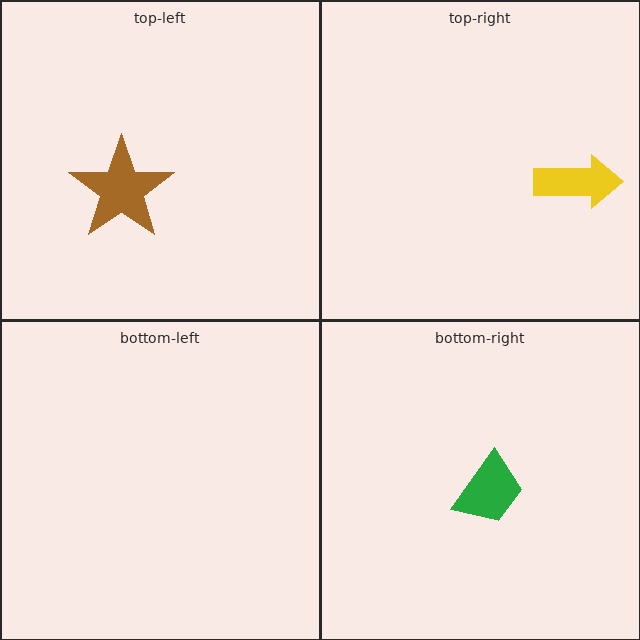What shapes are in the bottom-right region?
The green trapezoid.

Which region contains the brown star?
The top-left region.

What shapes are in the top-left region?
The brown star.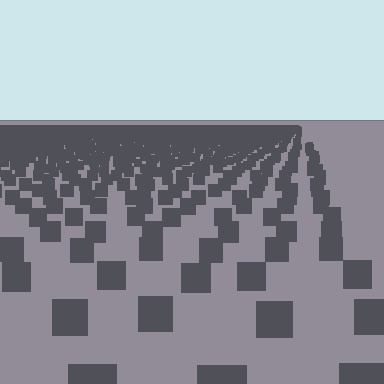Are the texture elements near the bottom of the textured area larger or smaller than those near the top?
Larger. Near the bottom, elements are closer to the viewer and appear at a bigger on-screen size.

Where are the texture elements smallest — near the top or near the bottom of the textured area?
Near the top.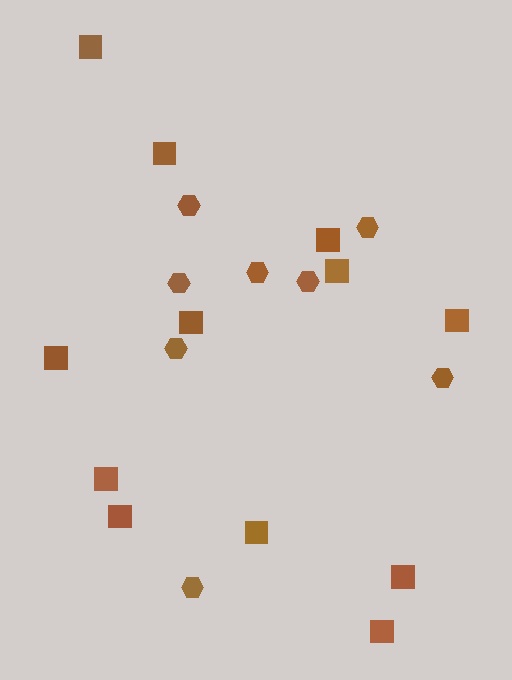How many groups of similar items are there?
There are 2 groups: one group of squares (12) and one group of hexagons (8).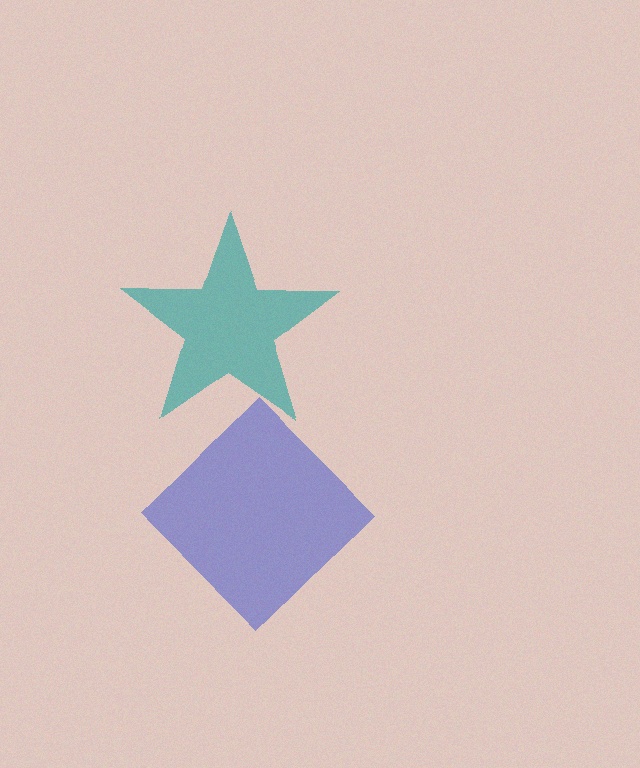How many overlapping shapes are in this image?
There are 2 overlapping shapes in the image.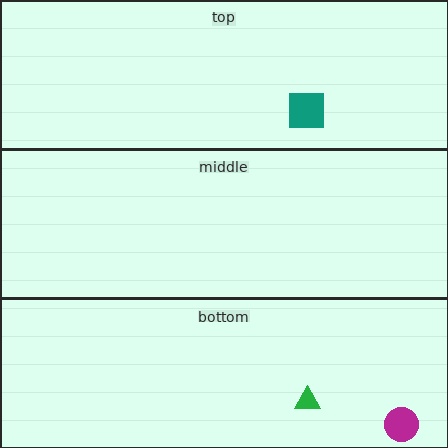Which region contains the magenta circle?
The bottom region.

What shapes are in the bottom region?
The green triangle, the magenta circle.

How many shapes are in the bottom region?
2.